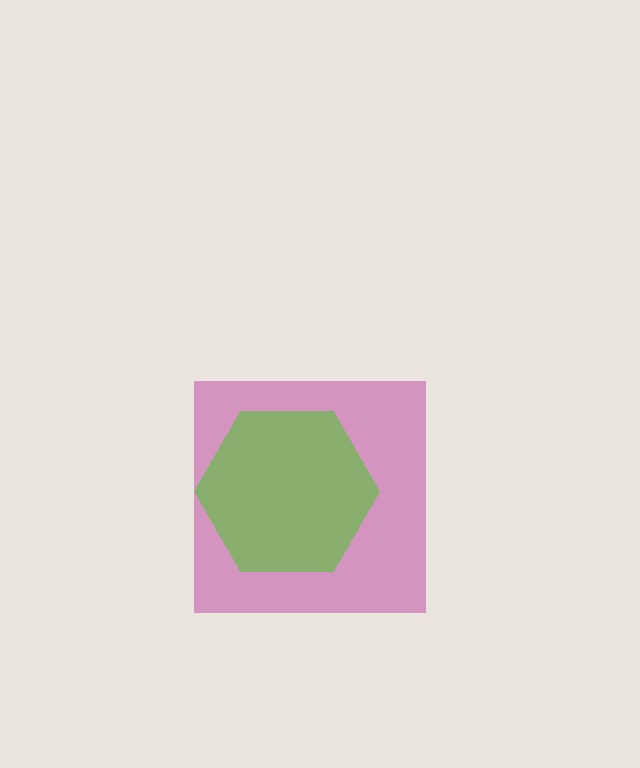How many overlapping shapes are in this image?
There are 2 overlapping shapes in the image.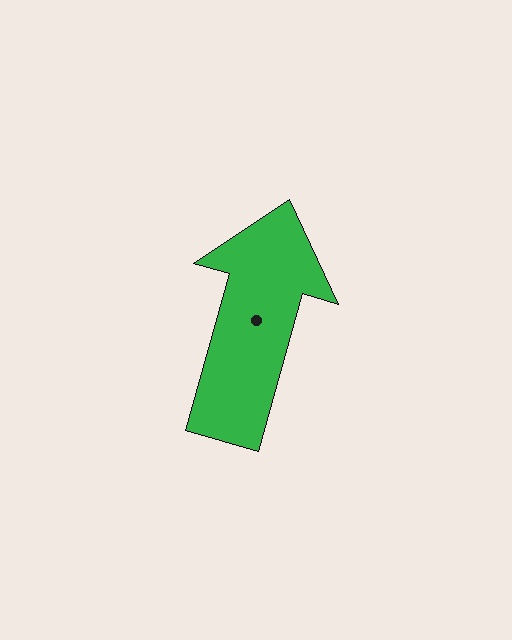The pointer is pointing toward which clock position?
Roughly 1 o'clock.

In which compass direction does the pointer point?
North.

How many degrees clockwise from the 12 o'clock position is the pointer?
Approximately 16 degrees.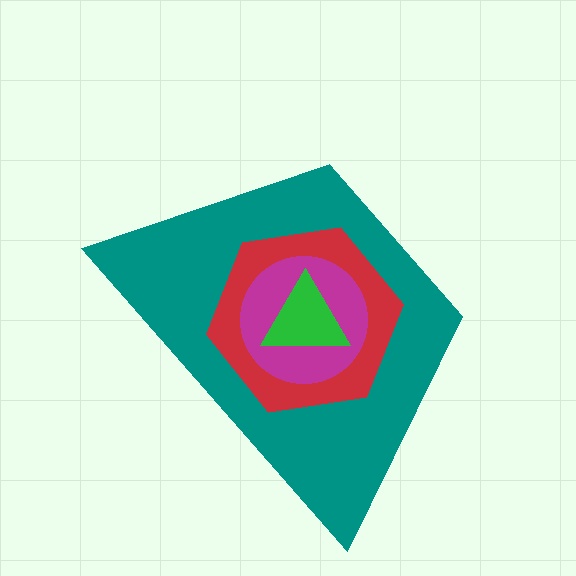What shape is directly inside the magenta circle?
The green triangle.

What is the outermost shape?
The teal trapezoid.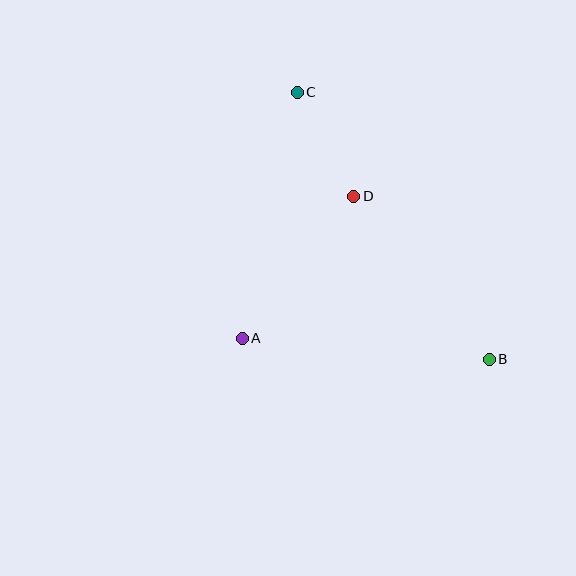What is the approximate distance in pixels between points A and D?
The distance between A and D is approximately 181 pixels.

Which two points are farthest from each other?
Points B and C are farthest from each other.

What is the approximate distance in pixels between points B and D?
The distance between B and D is approximately 212 pixels.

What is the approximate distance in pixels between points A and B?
The distance between A and B is approximately 248 pixels.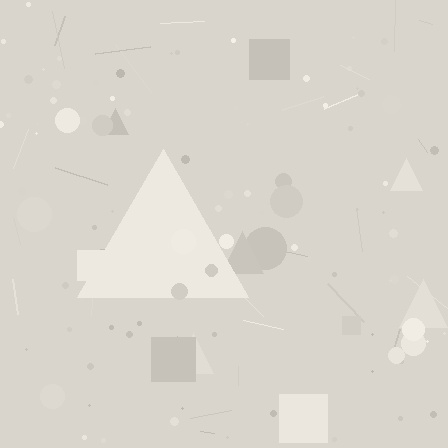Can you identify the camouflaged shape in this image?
The camouflaged shape is a triangle.